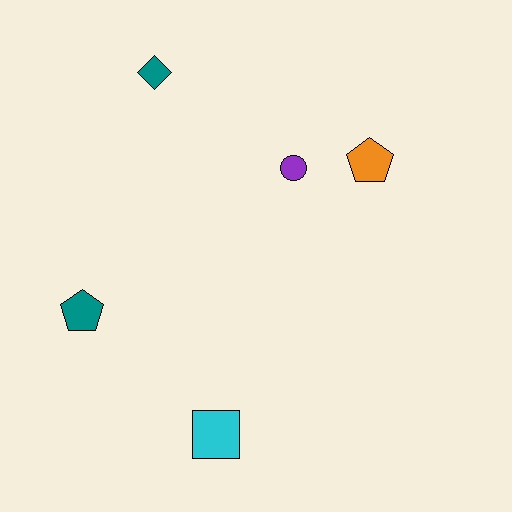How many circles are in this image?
There is 1 circle.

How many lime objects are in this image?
There are no lime objects.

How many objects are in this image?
There are 5 objects.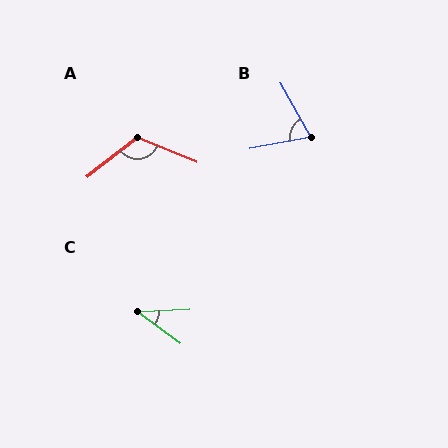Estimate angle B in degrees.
Approximately 72 degrees.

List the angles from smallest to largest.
C (39°), B (72°), A (119°).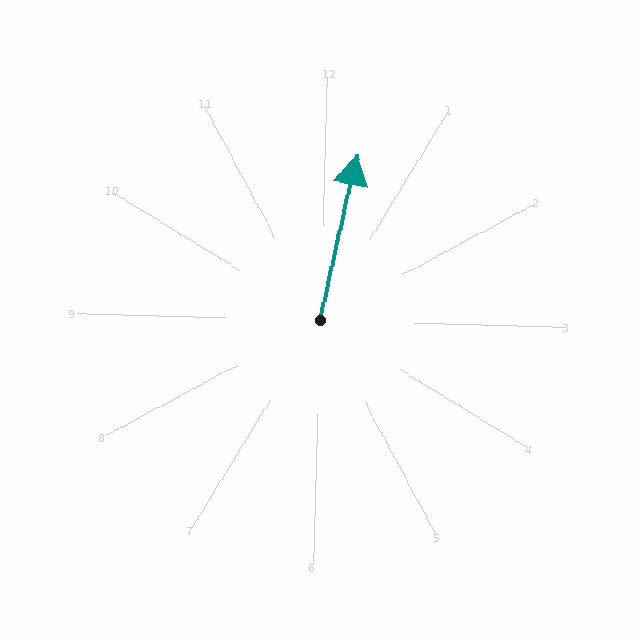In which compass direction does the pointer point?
North.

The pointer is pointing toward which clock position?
Roughly 12 o'clock.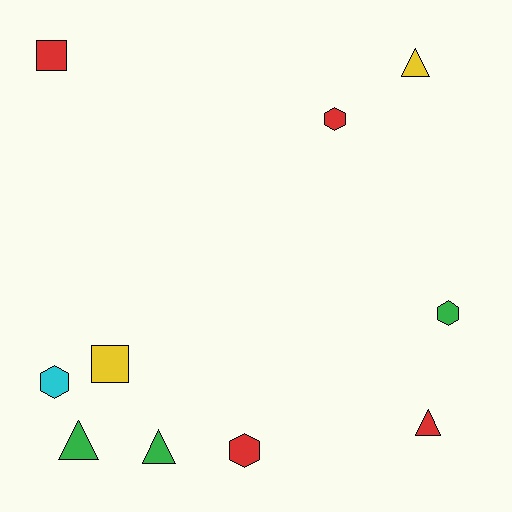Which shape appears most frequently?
Triangle, with 4 objects.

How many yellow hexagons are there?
There are no yellow hexagons.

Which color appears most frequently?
Red, with 4 objects.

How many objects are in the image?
There are 10 objects.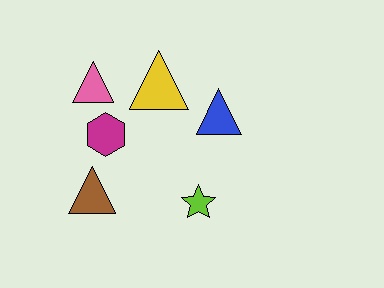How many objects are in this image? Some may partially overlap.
There are 6 objects.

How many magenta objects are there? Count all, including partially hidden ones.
There is 1 magenta object.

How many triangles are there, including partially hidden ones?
There are 4 triangles.